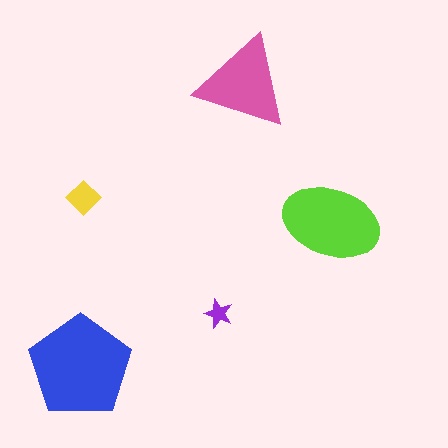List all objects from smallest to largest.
The purple star, the yellow diamond, the pink triangle, the lime ellipse, the blue pentagon.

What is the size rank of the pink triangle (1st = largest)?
3rd.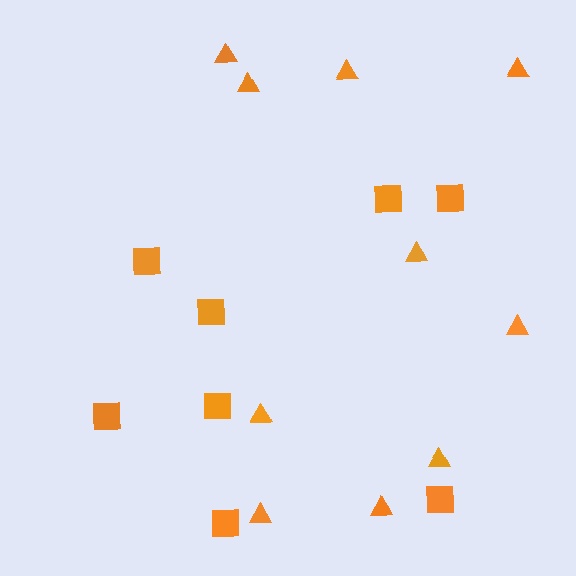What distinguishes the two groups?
There are 2 groups: one group of triangles (10) and one group of squares (8).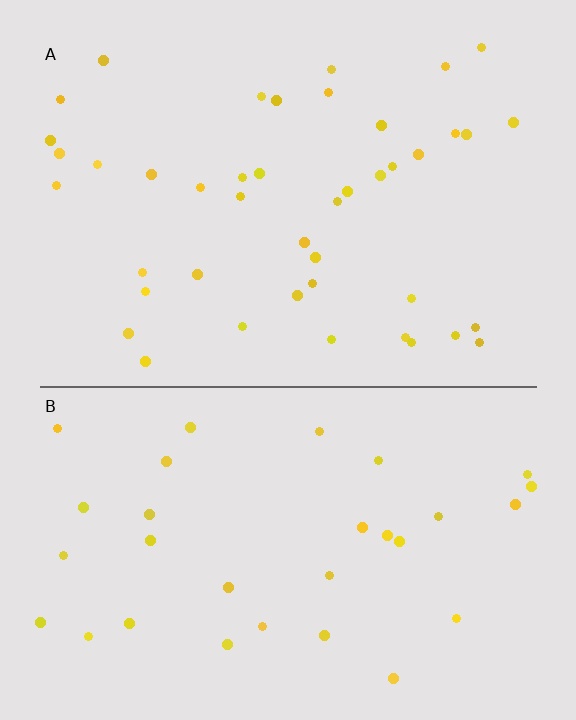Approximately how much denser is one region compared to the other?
Approximately 1.4× — region A over region B.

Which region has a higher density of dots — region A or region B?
A (the top).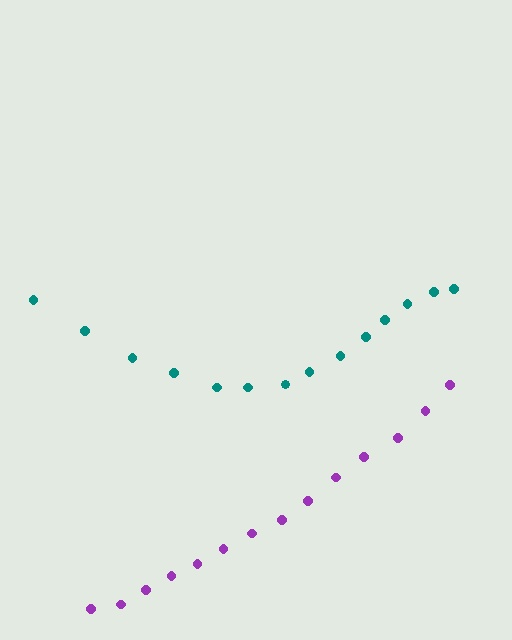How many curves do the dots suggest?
There are 2 distinct paths.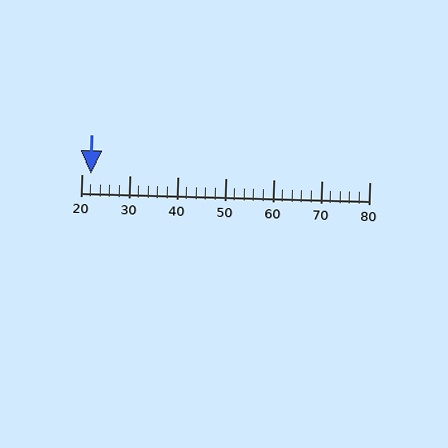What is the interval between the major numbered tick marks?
The major tick marks are spaced 10 units apart.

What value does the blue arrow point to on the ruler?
The blue arrow points to approximately 22.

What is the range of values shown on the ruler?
The ruler shows values from 20 to 80.